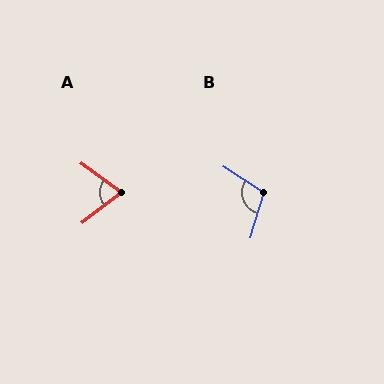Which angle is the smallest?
A, at approximately 74 degrees.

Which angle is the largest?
B, at approximately 107 degrees.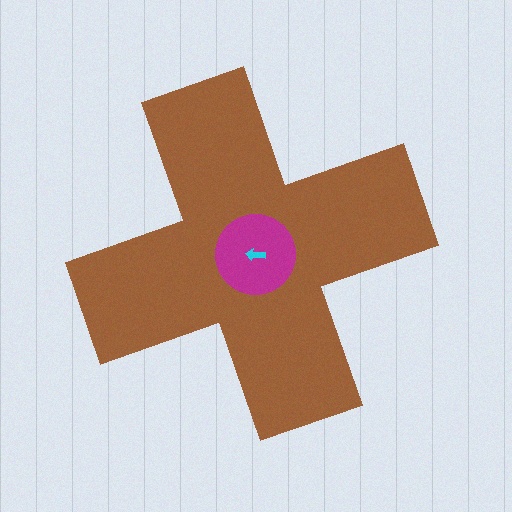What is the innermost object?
The cyan arrow.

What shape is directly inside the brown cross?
The magenta circle.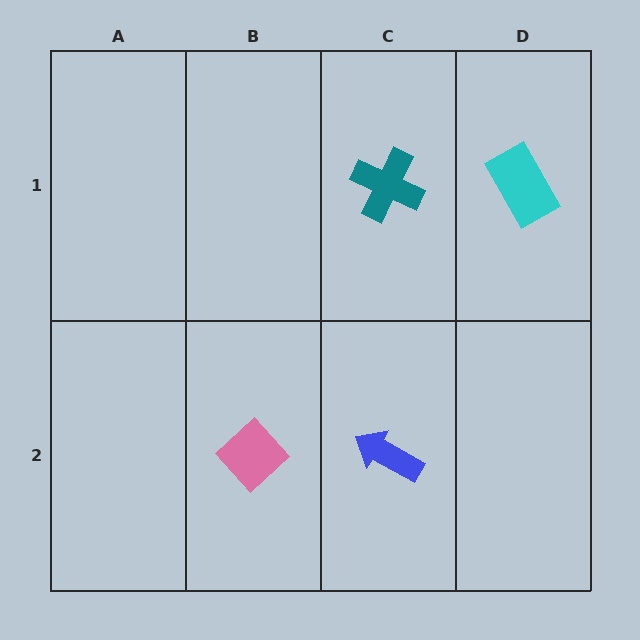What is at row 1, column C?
A teal cross.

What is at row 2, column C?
A blue arrow.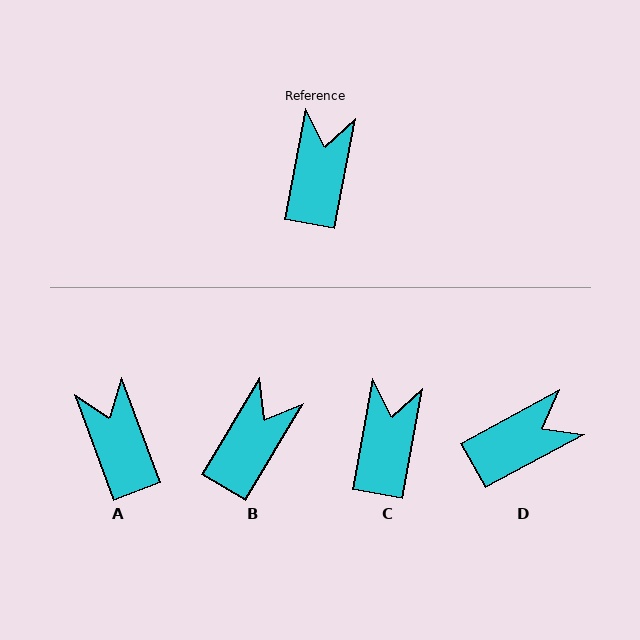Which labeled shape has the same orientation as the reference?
C.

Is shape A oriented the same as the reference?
No, it is off by about 31 degrees.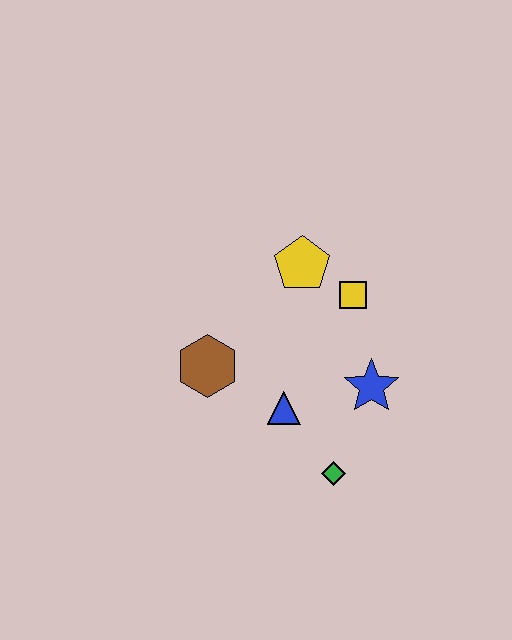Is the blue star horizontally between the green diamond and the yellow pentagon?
No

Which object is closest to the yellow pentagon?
The yellow square is closest to the yellow pentagon.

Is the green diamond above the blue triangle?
No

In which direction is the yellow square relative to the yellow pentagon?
The yellow square is to the right of the yellow pentagon.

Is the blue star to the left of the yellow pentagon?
No